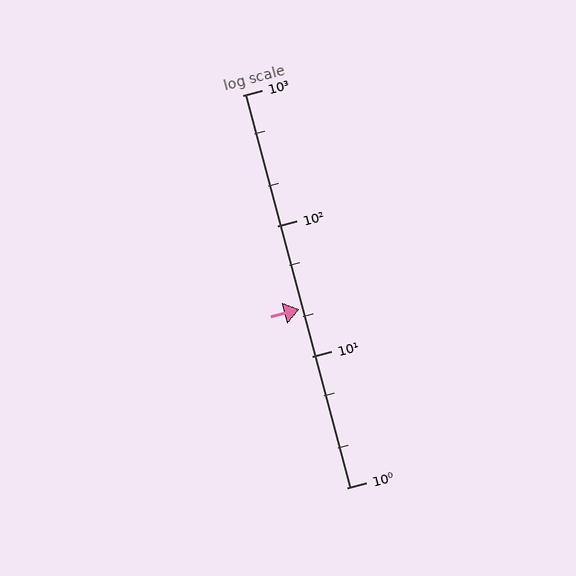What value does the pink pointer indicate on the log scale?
The pointer indicates approximately 23.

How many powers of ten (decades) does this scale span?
The scale spans 3 decades, from 1 to 1000.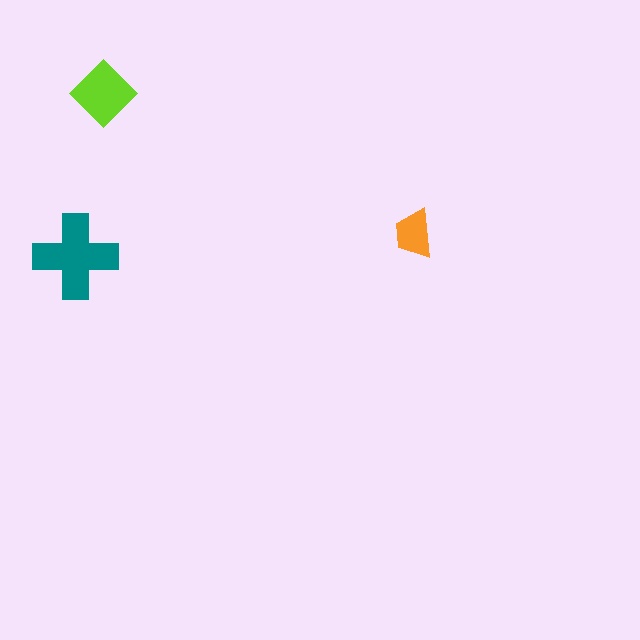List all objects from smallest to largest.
The orange trapezoid, the lime diamond, the teal cross.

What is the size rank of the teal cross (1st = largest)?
1st.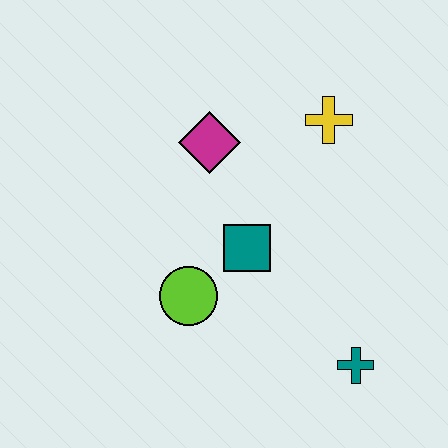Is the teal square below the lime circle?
No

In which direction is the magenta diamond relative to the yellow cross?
The magenta diamond is to the left of the yellow cross.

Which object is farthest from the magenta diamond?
The teal cross is farthest from the magenta diamond.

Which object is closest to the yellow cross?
The magenta diamond is closest to the yellow cross.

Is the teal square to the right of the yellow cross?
No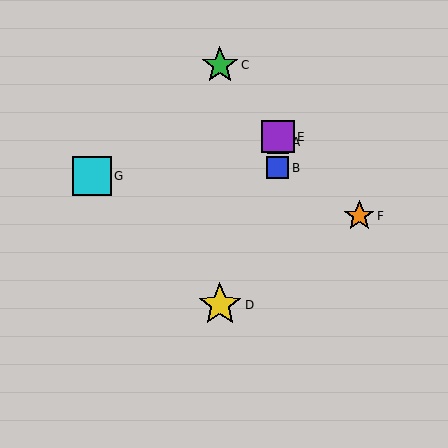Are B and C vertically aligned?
No, B is at x≈278 and C is at x≈220.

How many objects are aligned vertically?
3 objects (A, B, E) are aligned vertically.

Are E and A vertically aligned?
Yes, both are at x≈278.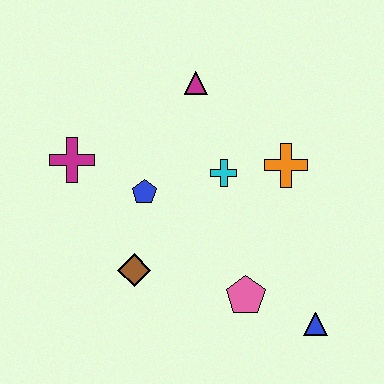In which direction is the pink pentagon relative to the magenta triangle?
The pink pentagon is below the magenta triangle.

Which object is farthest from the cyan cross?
The blue triangle is farthest from the cyan cross.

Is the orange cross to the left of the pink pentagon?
No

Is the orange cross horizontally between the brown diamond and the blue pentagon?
No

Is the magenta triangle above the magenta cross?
Yes